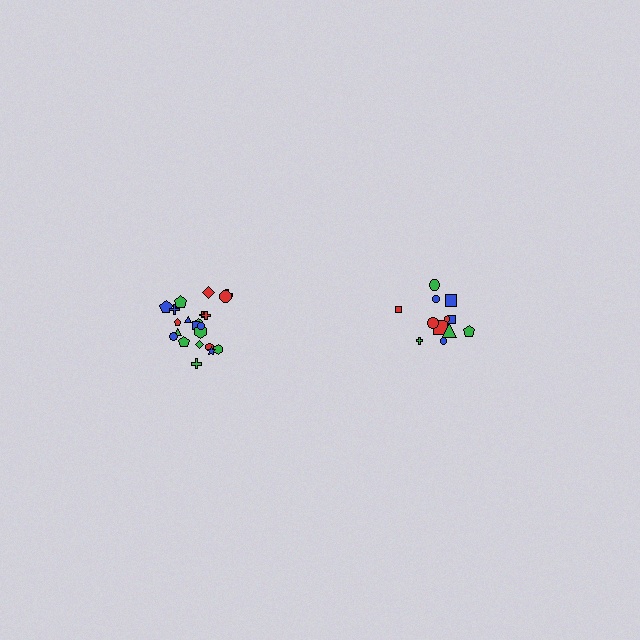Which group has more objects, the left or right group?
The left group.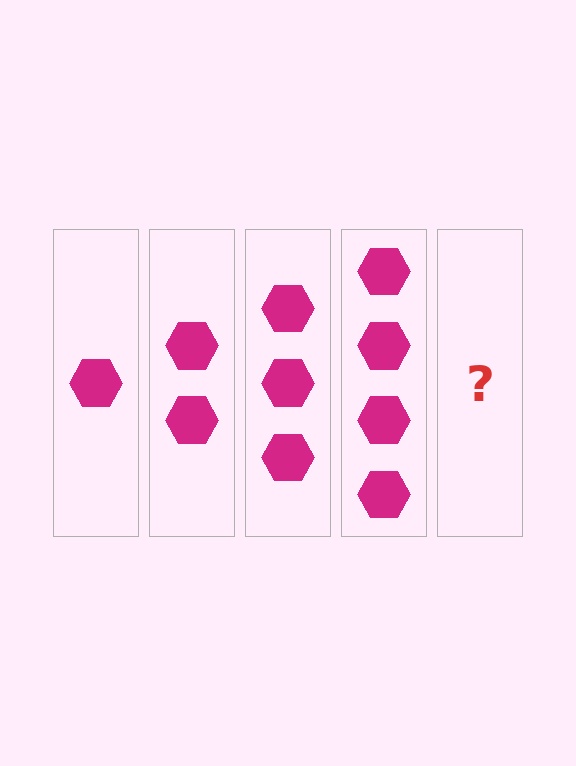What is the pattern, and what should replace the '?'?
The pattern is that each step adds one more hexagon. The '?' should be 5 hexagons.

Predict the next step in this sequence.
The next step is 5 hexagons.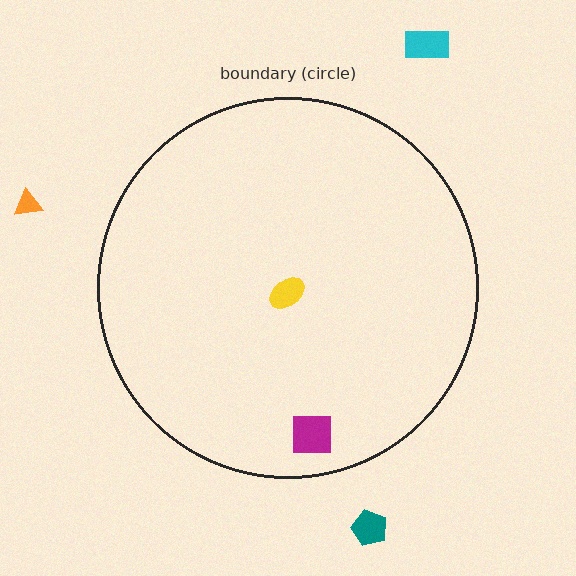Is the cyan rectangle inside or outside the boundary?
Outside.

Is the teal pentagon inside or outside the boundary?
Outside.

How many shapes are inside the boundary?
2 inside, 3 outside.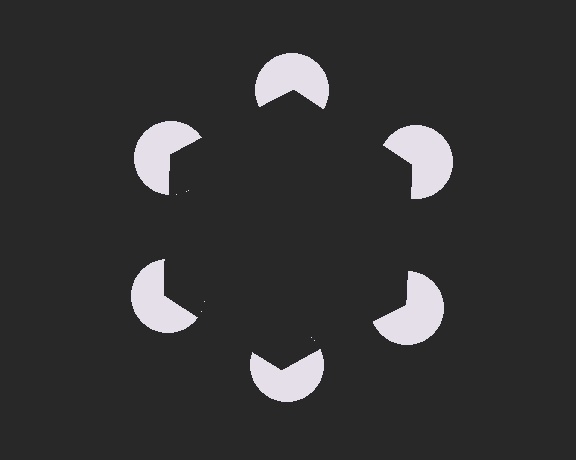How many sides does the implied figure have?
6 sides.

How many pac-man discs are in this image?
There are 6 — one at each vertex of the illusory hexagon.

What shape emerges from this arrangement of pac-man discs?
An illusory hexagon — its edges are inferred from the aligned wedge cuts in the pac-man discs, not physically drawn.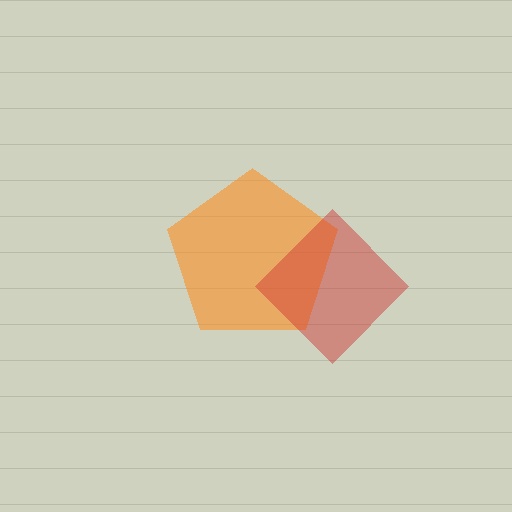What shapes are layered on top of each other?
The layered shapes are: an orange pentagon, a red diamond.